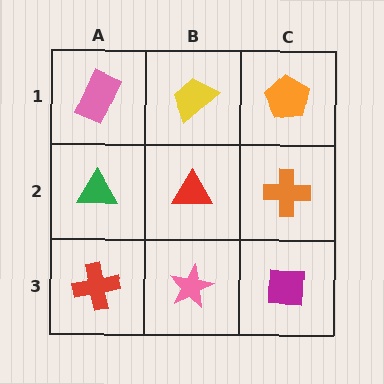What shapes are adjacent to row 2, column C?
An orange pentagon (row 1, column C), a magenta square (row 3, column C), a red triangle (row 2, column B).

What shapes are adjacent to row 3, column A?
A green triangle (row 2, column A), a pink star (row 3, column B).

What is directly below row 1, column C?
An orange cross.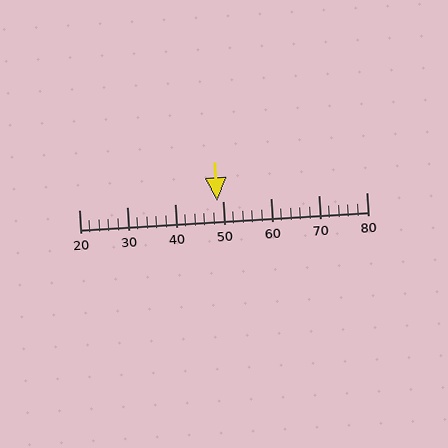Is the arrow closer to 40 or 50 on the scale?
The arrow is closer to 50.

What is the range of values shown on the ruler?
The ruler shows values from 20 to 80.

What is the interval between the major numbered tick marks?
The major tick marks are spaced 10 units apart.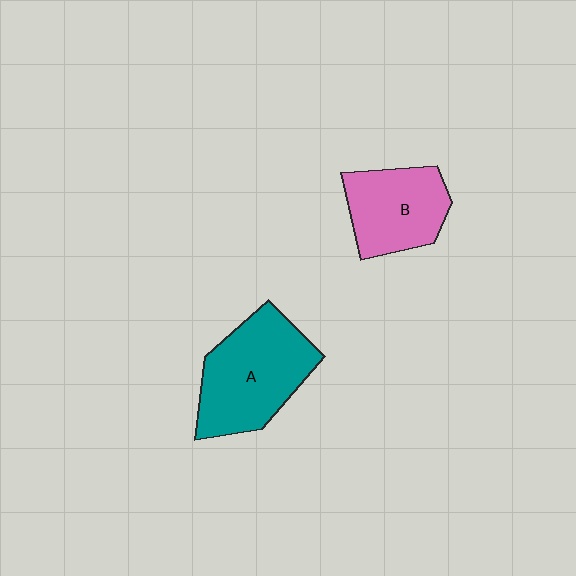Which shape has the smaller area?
Shape B (pink).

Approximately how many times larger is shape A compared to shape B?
Approximately 1.4 times.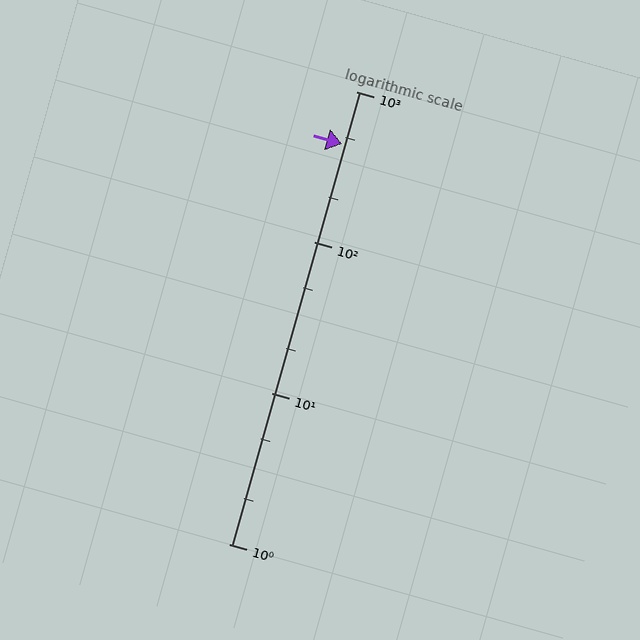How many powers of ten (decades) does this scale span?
The scale spans 3 decades, from 1 to 1000.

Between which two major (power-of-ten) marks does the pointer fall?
The pointer is between 100 and 1000.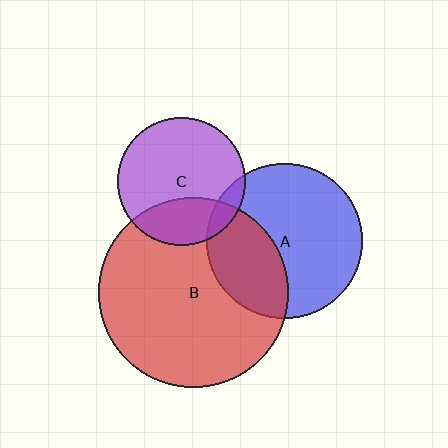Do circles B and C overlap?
Yes.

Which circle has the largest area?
Circle B (red).